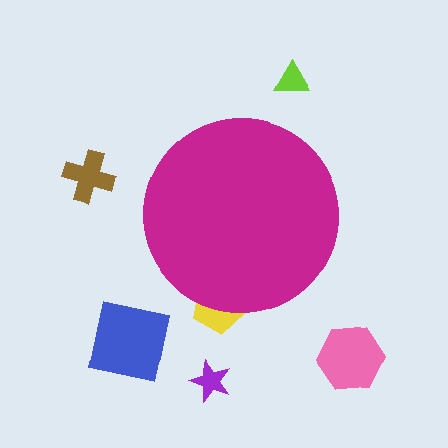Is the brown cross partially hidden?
No, the brown cross is fully visible.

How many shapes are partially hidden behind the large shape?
1 shape is partially hidden.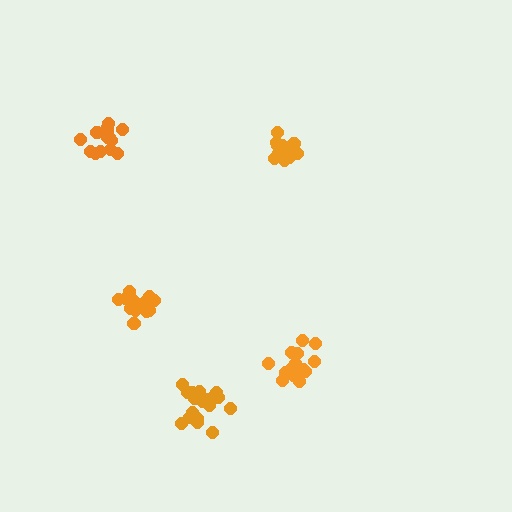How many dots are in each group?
Group 1: 17 dots, Group 2: 15 dots, Group 3: 20 dots, Group 4: 18 dots, Group 5: 15 dots (85 total).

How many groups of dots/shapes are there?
There are 5 groups.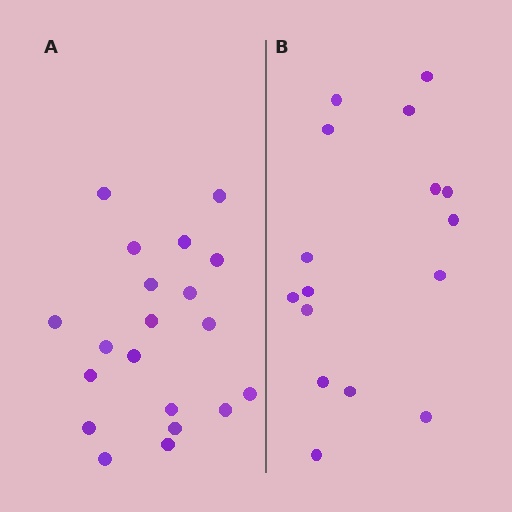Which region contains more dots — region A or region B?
Region A (the left region) has more dots.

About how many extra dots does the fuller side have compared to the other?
Region A has about 4 more dots than region B.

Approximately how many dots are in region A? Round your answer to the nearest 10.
About 20 dots.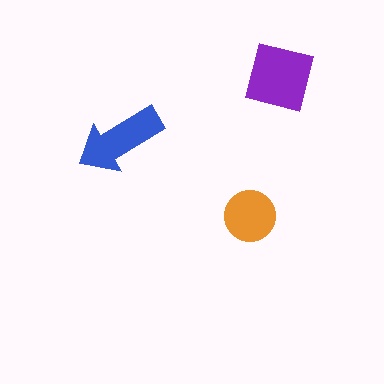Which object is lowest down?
The orange circle is bottommost.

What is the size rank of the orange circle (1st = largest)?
3rd.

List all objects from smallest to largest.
The orange circle, the blue arrow, the purple square.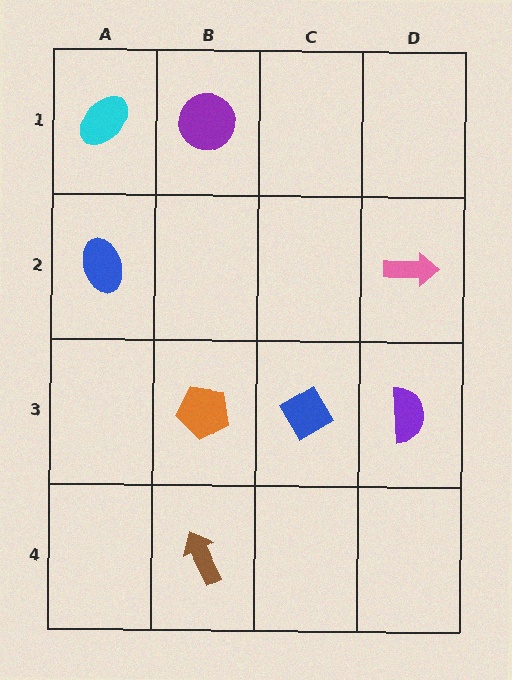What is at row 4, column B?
A brown arrow.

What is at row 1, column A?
A cyan ellipse.